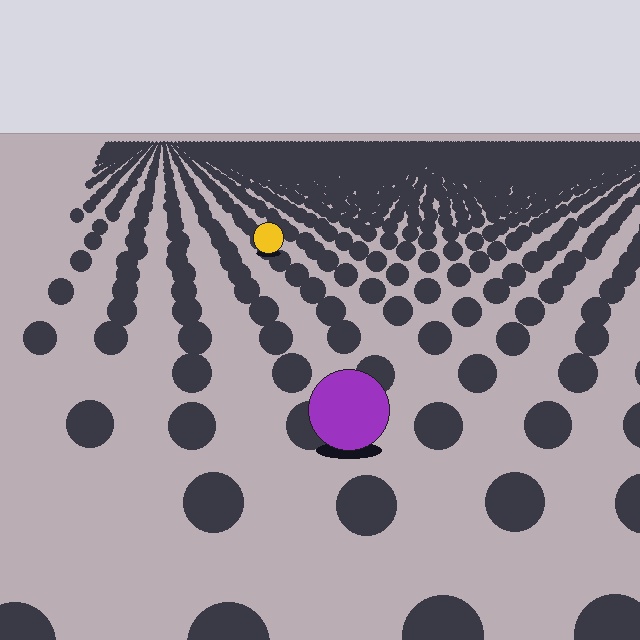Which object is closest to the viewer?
The purple circle is closest. The texture marks near it are larger and more spread out.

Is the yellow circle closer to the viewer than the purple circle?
No. The purple circle is closer — you can tell from the texture gradient: the ground texture is coarser near it.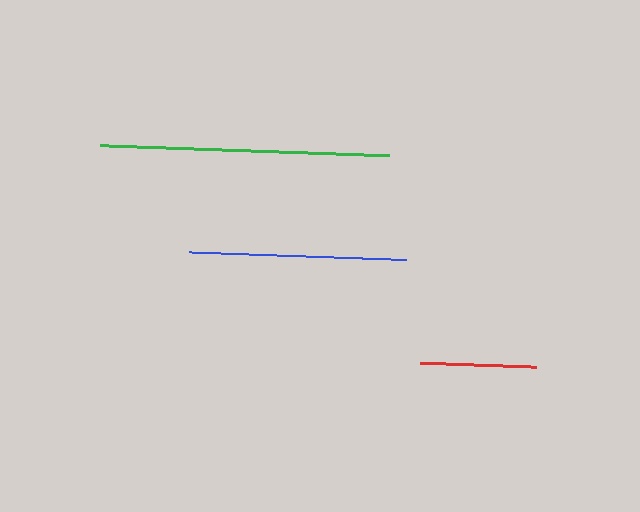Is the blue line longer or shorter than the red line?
The blue line is longer than the red line.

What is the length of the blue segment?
The blue segment is approximately 218 pixels long.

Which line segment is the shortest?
The red line is the shortest at approximately 116 pixels.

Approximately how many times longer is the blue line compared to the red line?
The blue line is approximately 1.9 times the length of the red line.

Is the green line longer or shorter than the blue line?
The green line is longer than the blue line.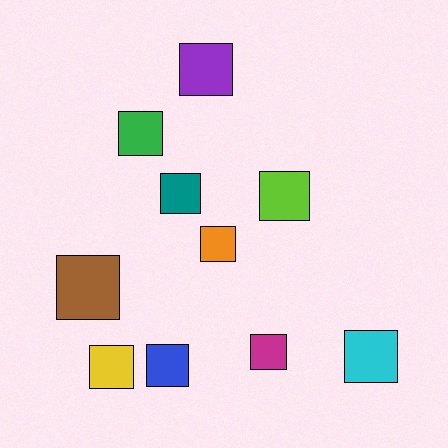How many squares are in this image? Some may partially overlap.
There are 10 squares.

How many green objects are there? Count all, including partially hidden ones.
There is 1 green object.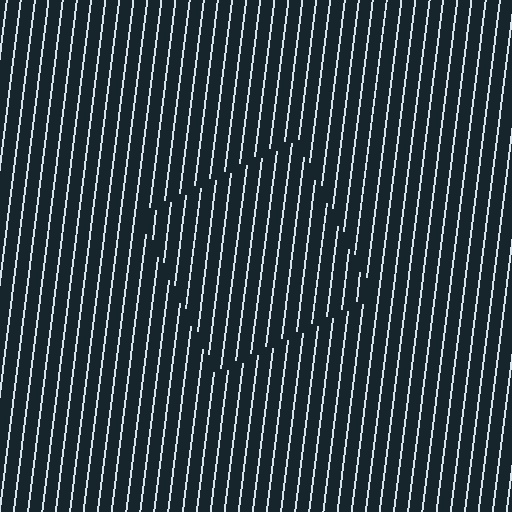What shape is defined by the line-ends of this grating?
An illusory square. The interior of the shape contains the same grating, shifted by half a period — the contour is defined by the phase discontinuity where line-ends from the inner and outer gratings abut.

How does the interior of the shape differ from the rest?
The interior of the shape contains the same grating, shifted by half a period — the contour is defined by the phase discontinuity where line-ends from the inner and outer gratings abut.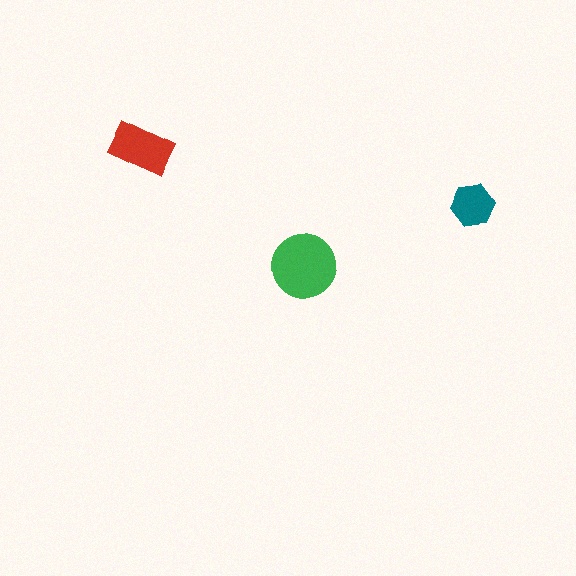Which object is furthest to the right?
The teal hexagon is rightmost.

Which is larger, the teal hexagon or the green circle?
The green circle.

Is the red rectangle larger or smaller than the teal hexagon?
Larger.